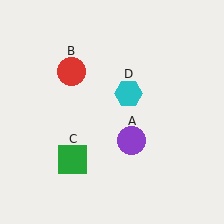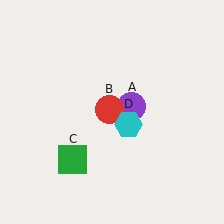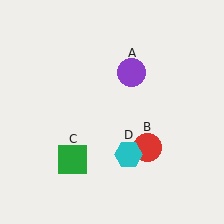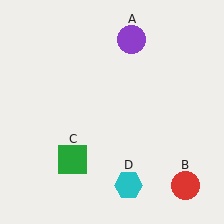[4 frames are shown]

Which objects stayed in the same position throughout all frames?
Green square (object C) remained stationary.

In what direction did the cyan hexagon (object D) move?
The cyan hexagon (object D) moved down.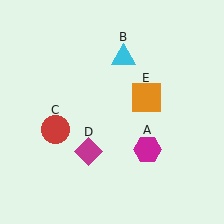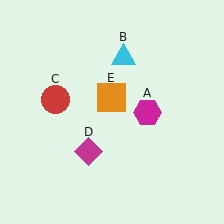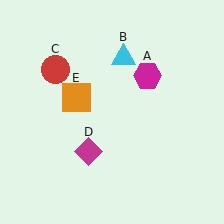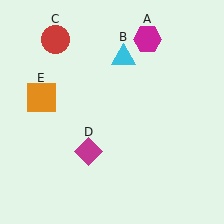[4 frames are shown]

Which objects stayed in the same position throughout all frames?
Cyan triangle (object B) and magenta diamond (object D) remained stationary.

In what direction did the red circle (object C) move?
The red circle (object C) moved up.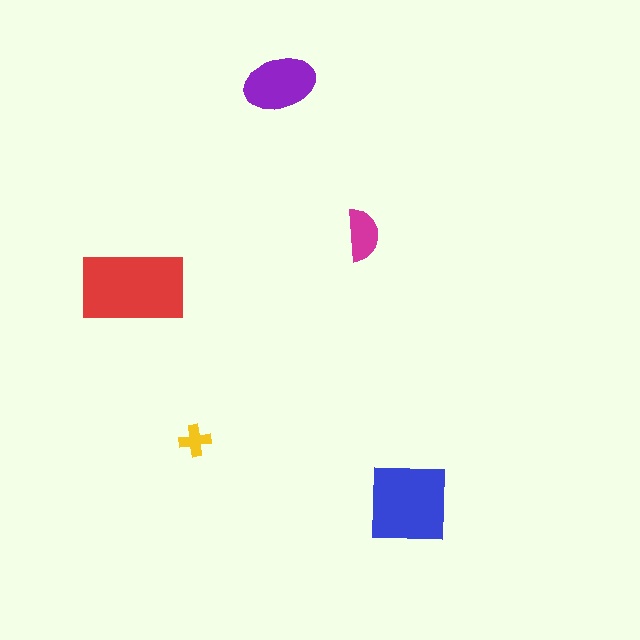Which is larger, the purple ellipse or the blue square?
The blue square.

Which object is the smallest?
The yellow cross.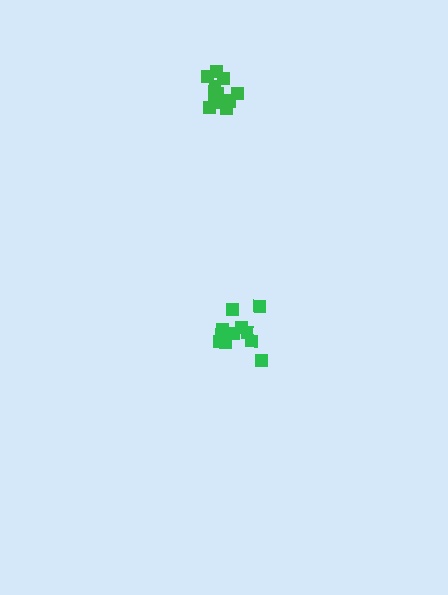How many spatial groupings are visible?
There are 2 spatial groupings.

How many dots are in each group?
Group 1: 12 dots, Group 2: 10 dots (22 total).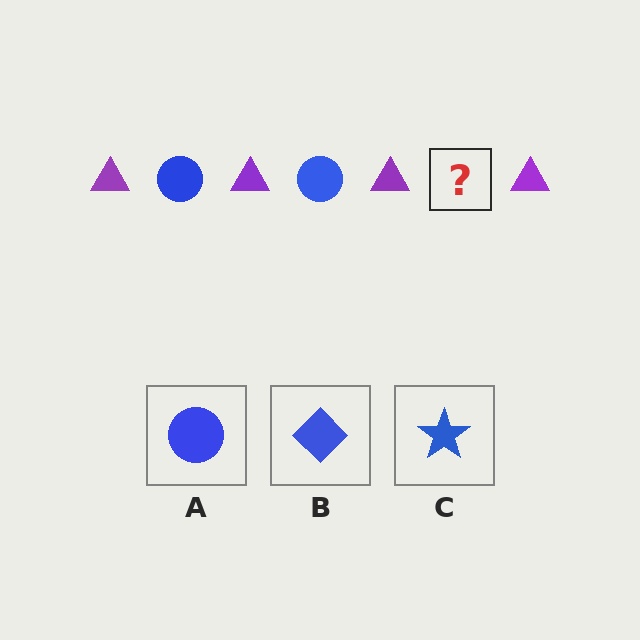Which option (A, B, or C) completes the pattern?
A.